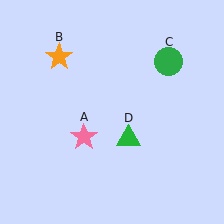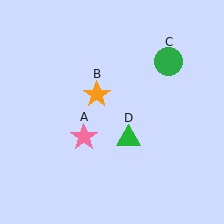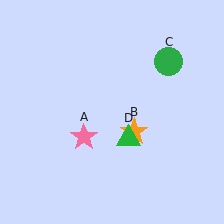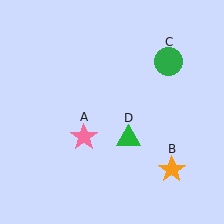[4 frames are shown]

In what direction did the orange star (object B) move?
The orange star (object B) moved down and to the right.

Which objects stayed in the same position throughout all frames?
Pink star (object A) and green circle (object C) and green triangle (object D) remained stationary.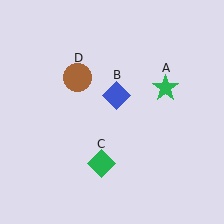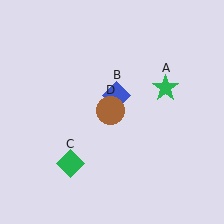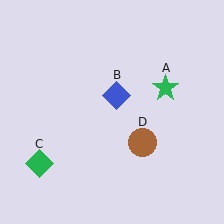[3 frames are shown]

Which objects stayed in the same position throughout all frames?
Green star (object A) and blue diamond (object B) remained stationary.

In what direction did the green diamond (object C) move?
The green diamond (object C) moved left.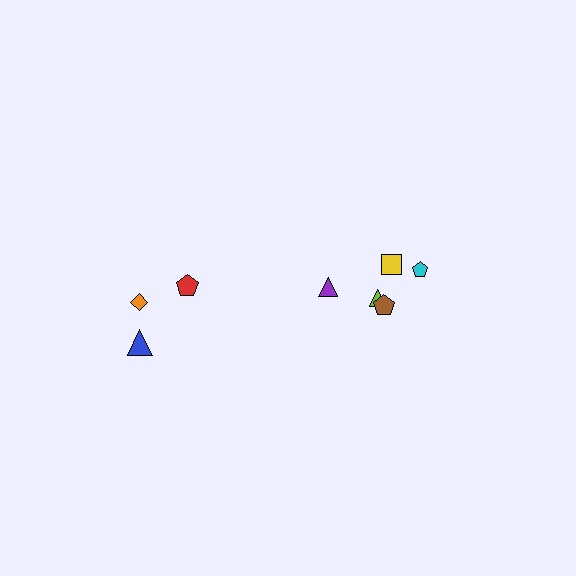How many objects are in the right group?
There are 5 objects.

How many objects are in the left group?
There are 3 objects.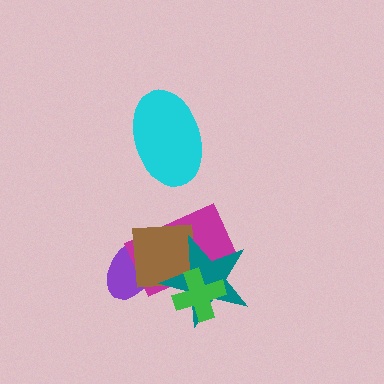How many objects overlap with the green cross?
3 objects overlap with the green cross.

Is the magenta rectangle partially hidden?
Yes, it is partially covered by another shape.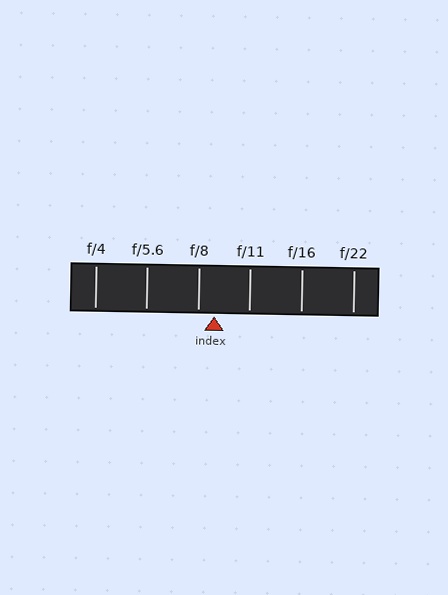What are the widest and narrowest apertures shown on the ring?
The widest aperture shown is f/4 and the narrowest is f/22.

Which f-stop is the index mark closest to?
The index mark is closest to f/8.